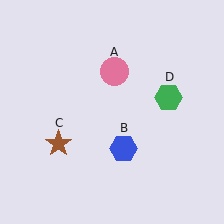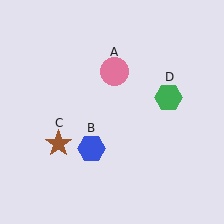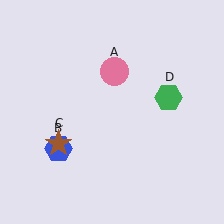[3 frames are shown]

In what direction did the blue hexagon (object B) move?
The blue hexagon (object B) moved left.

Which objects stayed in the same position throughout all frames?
Pink circle (object A) and brown star (object C) and green hexagon (object D) remained stationary.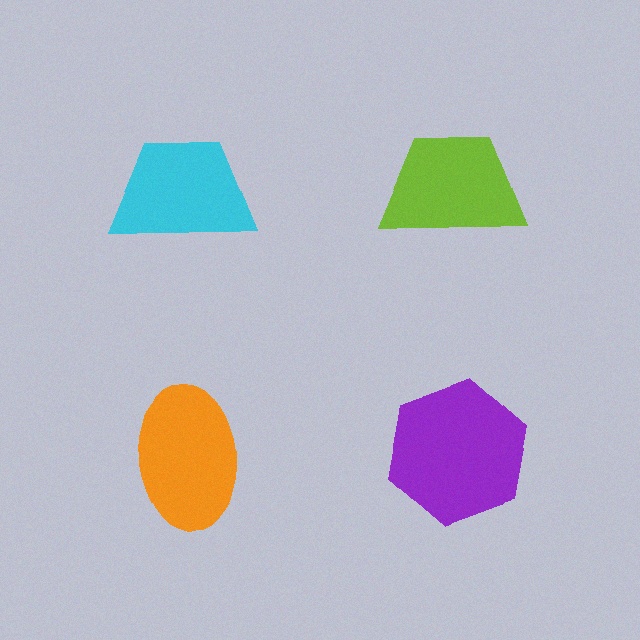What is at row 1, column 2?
A lime trapezoid.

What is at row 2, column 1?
An orange ellipse.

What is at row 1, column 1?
A cyan trapezoid.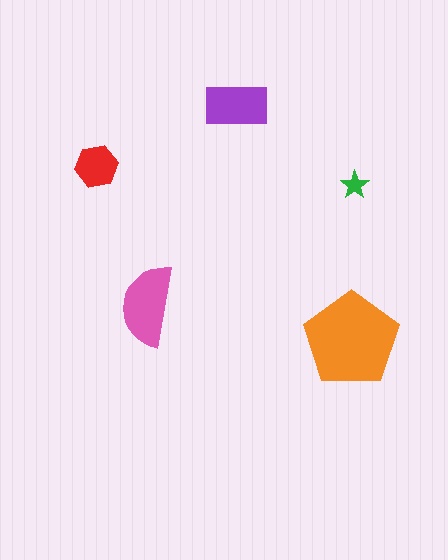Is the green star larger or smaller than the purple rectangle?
Smaller.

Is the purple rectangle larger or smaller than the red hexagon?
Larger.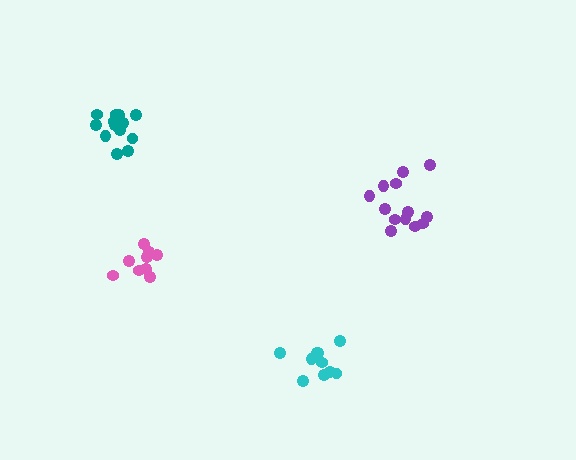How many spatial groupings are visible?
There are 4 spatial groupings.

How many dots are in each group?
Group 1: 13 dots, Group 2: 13 dots, Group 3: 9 dots, Group 4: 10 dots (45 total).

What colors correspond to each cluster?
The clusters are colored: teal, purple, pink, cyan.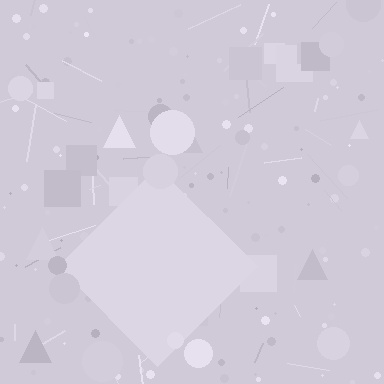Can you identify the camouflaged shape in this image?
The camouflaged shape is a diamond.